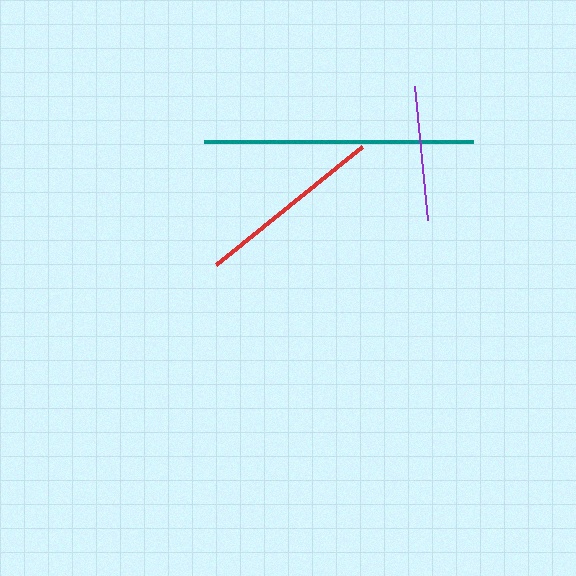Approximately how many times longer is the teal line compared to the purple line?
The teal line is approximately 2.0 times the length of the purple line.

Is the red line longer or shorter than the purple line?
The red line is longer than the purple line.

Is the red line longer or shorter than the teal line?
The teal line is longer than the red line.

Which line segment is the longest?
The teal line is the longest at approximately 269 pixels.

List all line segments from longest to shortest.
From longest to shortest: teal, red, purple.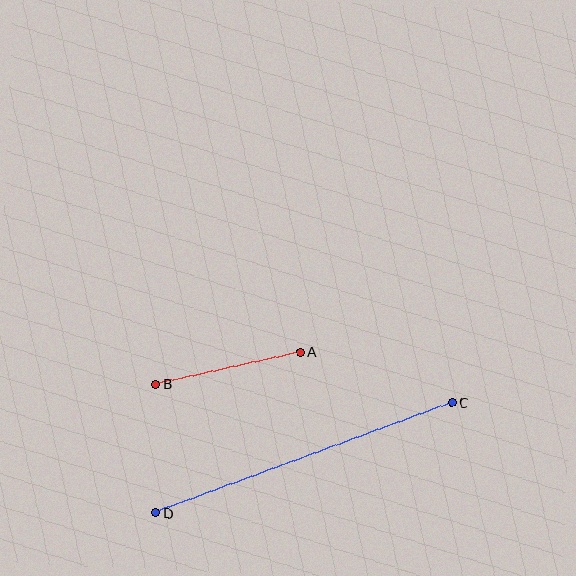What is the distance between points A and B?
The distance is approximately 148 pixels.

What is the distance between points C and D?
The distance is approximately 316 pixels.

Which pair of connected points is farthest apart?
Points C and D are farthest apart.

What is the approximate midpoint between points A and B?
The midpoint is at approximately (228, 368) pixels.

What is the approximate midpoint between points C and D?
The midpoint is at approximately (304, 457) pixels.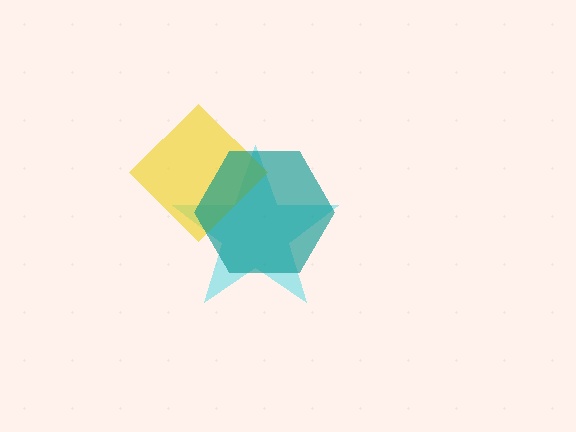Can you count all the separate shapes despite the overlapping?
Yes, there are 3 separate shapes.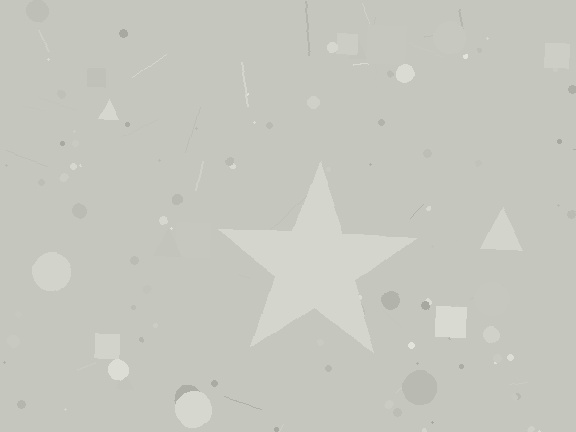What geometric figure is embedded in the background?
A star is embedded in the background.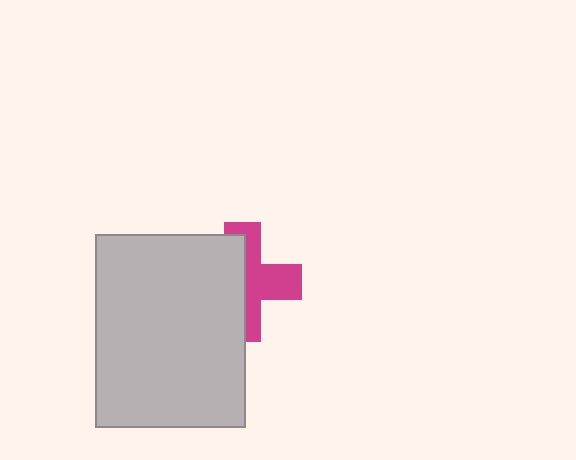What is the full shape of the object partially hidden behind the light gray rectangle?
The partially hidden object is a magenta cross.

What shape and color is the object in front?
The object in front is a light gray rectangle.